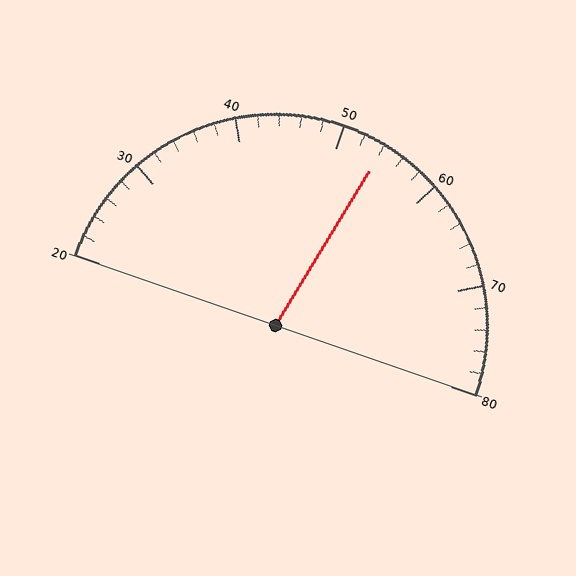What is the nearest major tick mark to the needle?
The nearest major tick mark is 50.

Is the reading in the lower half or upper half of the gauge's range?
The reading is in the upper half of the range (20 to 80).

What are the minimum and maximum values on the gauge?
The gauge ranges from 20 to 80.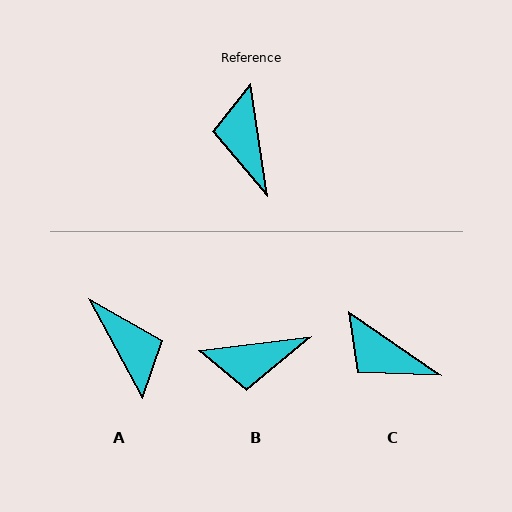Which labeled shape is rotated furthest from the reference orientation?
A, about 160 degrees away.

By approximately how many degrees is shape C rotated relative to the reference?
Approximately 47 degrees counter-clockwise.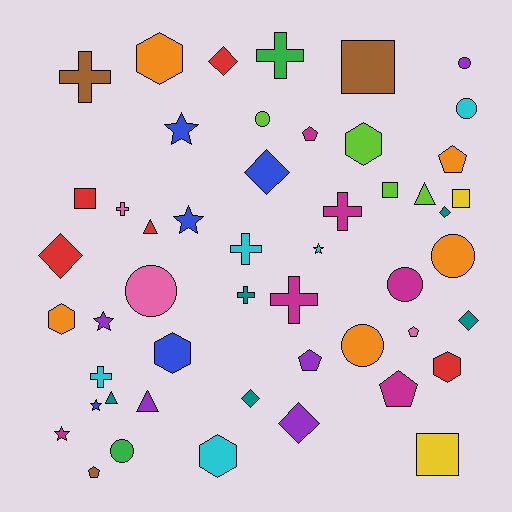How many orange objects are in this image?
There are 5 orange objects.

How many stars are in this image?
There are 6 stars.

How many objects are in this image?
There are 50 objects.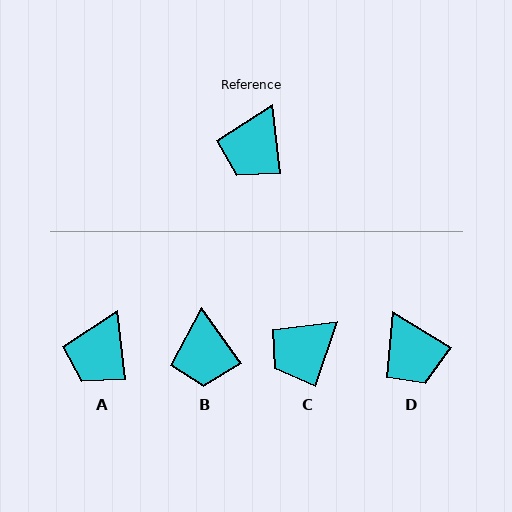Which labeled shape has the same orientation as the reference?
A.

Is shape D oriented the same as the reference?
No, it is off by about 52 degrees.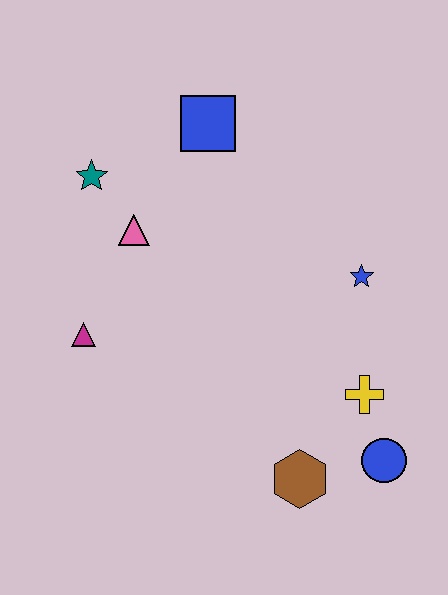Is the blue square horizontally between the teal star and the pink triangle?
No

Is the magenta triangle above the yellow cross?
Yes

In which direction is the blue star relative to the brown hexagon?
The blue star is above the brown hexagon.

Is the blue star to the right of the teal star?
Yes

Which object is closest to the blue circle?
The yellow cross is closest to the blue circle.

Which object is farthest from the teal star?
The blue circle is farthest from the teal star.